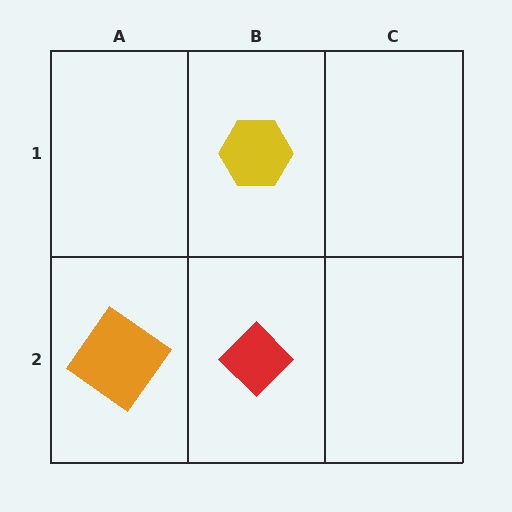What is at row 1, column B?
A yellow hexagon.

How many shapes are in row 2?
2 shapes.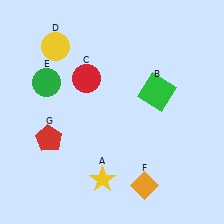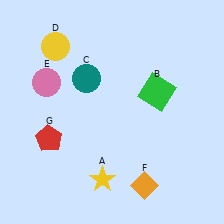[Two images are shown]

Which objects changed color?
C changed from red to teal. E changed from green to pink.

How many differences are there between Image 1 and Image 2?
There are 2 differences between the two images.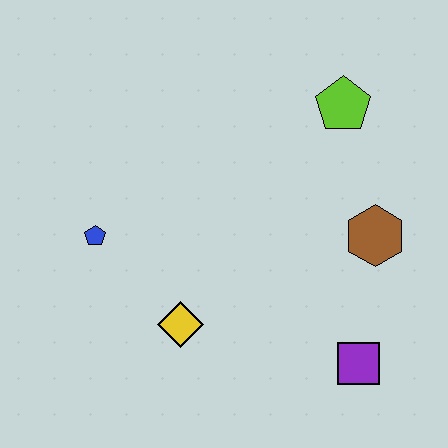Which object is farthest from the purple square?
The blue pentagon is farthest from the purple square.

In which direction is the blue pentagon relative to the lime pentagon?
The blue pentagon is to the left of the lime pentagon.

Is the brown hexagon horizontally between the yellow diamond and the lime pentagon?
No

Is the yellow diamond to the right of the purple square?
No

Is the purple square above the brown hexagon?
No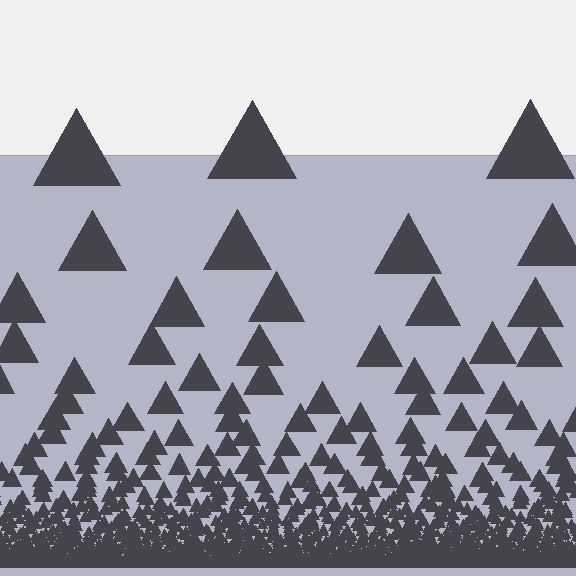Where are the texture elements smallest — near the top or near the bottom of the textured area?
Near the bottom.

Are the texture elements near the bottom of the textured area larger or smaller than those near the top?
Smaller. The gradient is inverted — elements near the bottom are smaller and denser.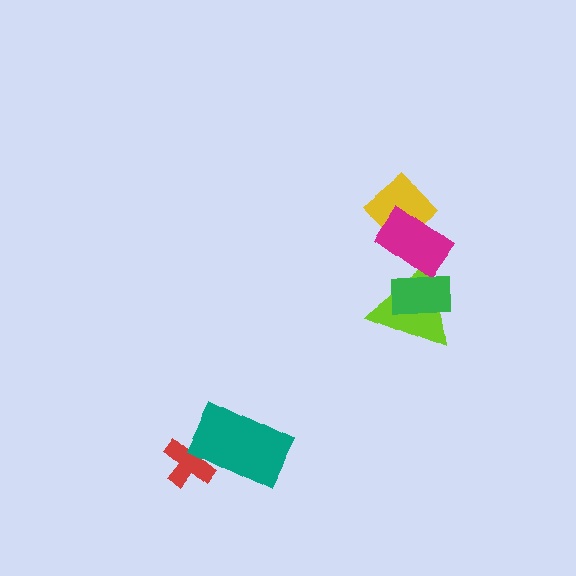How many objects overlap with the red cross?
1 object overlaps with the red cross.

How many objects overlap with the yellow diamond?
1 object overlaps with the yellow diamond.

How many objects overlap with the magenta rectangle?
3 objects overlap with the magenta rectangle.